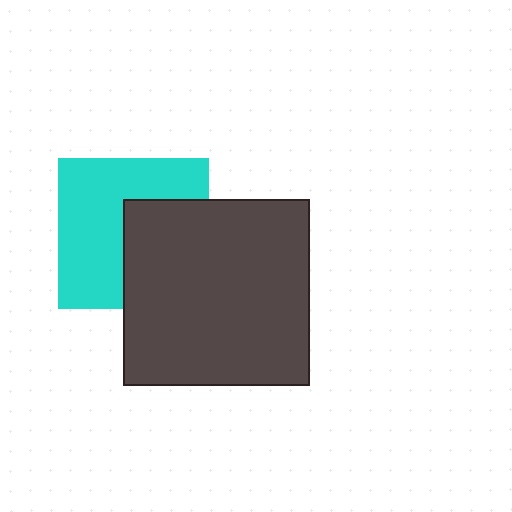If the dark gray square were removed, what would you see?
You would see the complete cyan square.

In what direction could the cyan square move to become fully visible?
The cyan square could move left. That would shift it out from behind the dark gray square entirely.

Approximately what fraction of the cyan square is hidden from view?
Roughly 41% of the cyan square is hidden behind the dark gray square.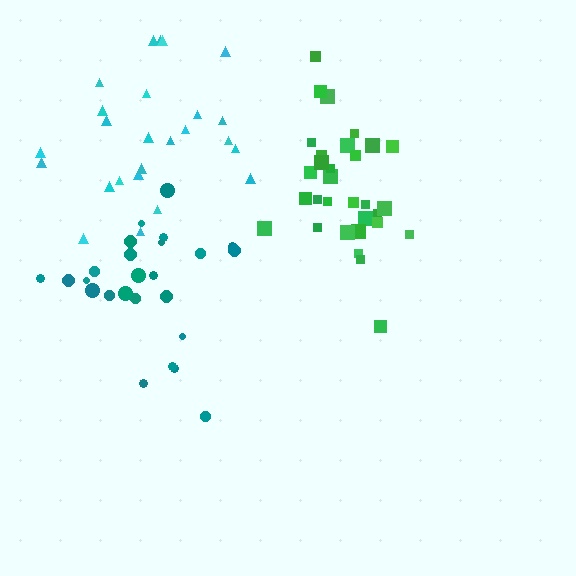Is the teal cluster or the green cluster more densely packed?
Green.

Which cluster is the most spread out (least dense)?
Cyan.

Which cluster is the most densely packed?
Green.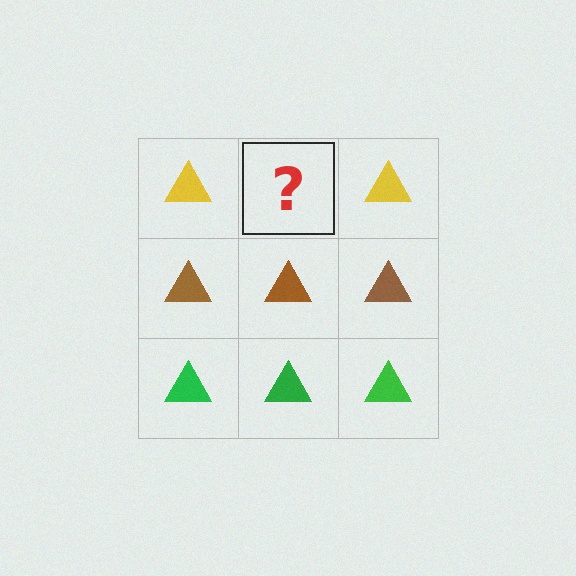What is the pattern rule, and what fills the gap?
The rule is that each row has a consistent color. The gap should be filled with a yellow triangle.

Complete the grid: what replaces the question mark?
The question mark should be replaced with a yellow triangle.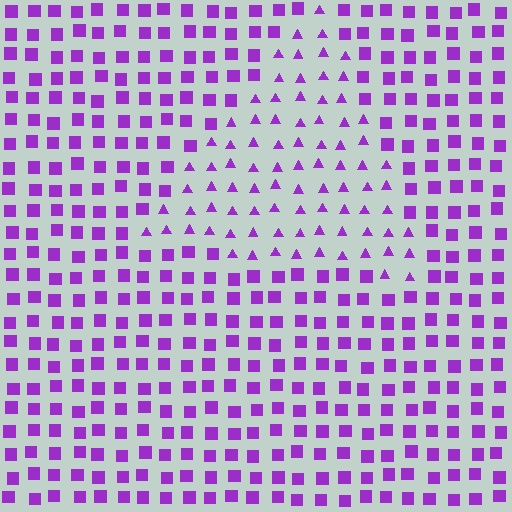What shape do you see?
I see a triangle.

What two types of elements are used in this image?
The image uses triangles inside the triangle region and squares outside it.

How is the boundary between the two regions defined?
The boundary is defined by a change in element shape: triangles inside vs. squares outside. All elements share the same color and spacing.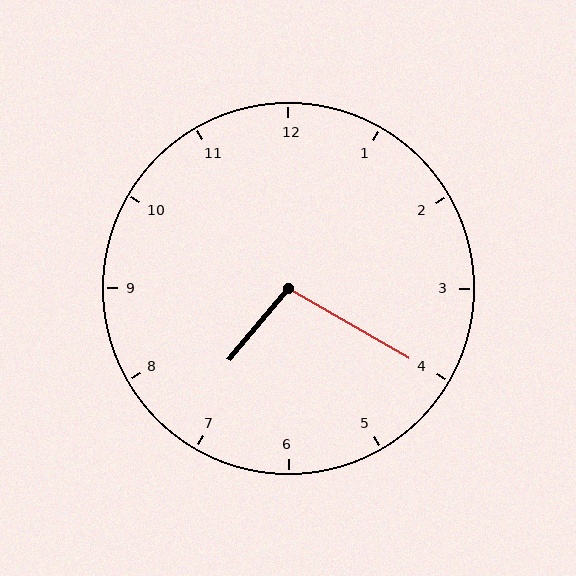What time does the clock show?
7:20.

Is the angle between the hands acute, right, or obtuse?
It is obtuse.